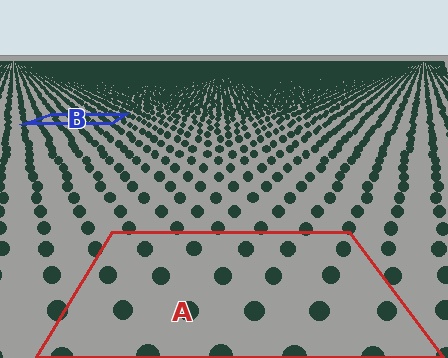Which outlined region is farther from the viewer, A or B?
Region B is farther from the viewer — the texture elements inside it appear smaller and more densely packed.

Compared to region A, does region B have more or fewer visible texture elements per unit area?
Region B has more texture elements per unit area — they are packed more densely because it is farther away.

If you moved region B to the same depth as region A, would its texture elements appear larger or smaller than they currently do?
They would appear larger. At a closer depth, the same texture elements are projected at a bigger on-screen size.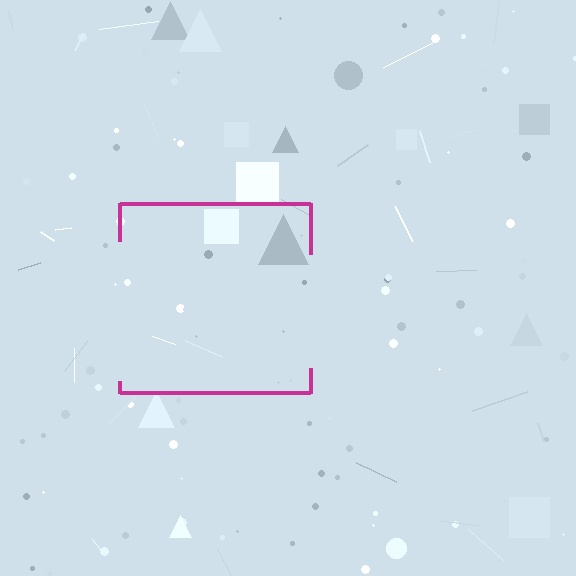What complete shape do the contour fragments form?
The contour fragments form a square.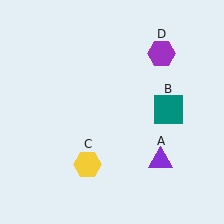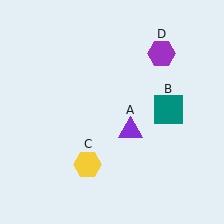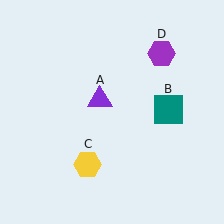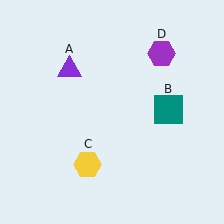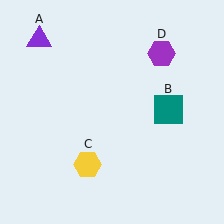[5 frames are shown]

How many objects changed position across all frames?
1 object changed position: purple triangle (object A).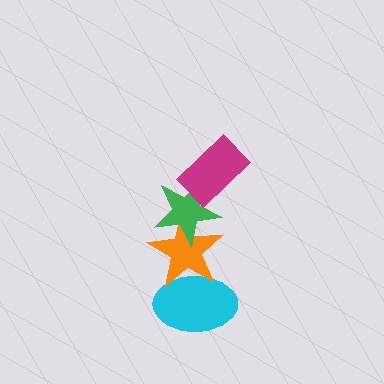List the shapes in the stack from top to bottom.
From top to bottom: the magenta rectangle, the green star, the orange star, the cyan ellipse.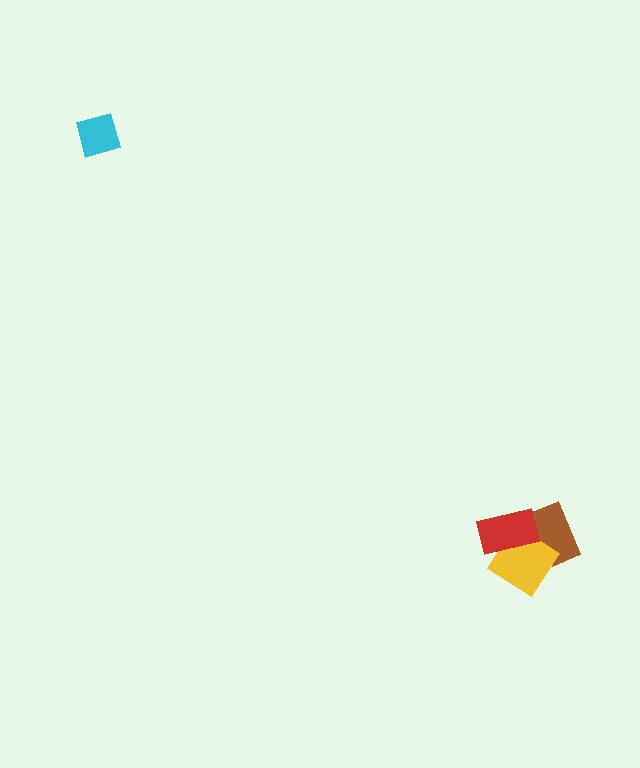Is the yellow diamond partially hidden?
Yes, it is partially covered by another shape.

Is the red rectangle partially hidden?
No, no other shape covers it.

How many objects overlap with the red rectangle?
2 objects overlap with the red rectangle.